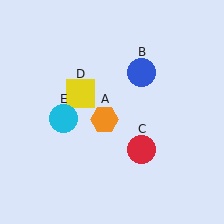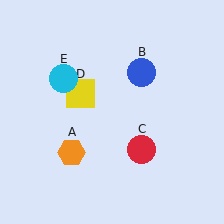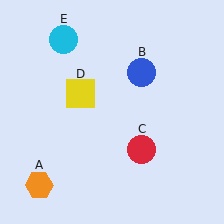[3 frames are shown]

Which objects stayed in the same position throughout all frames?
Blue circle (object B) and red circle (object C) and yellow square (object D) remained stationary.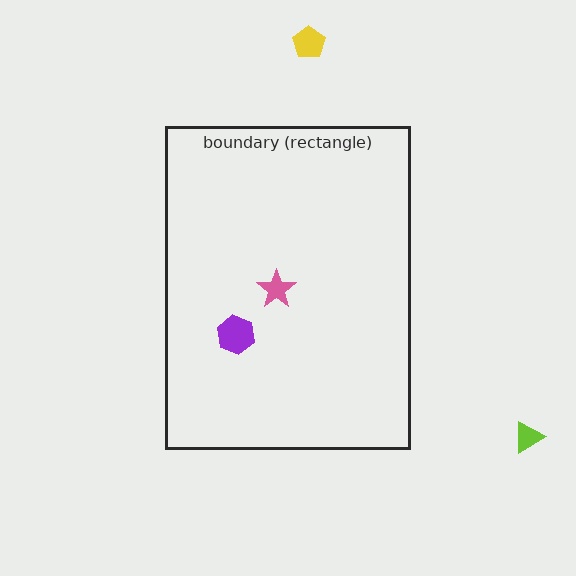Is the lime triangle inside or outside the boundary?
Outside.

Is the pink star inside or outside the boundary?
Inside.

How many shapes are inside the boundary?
2 inside, 2 outside.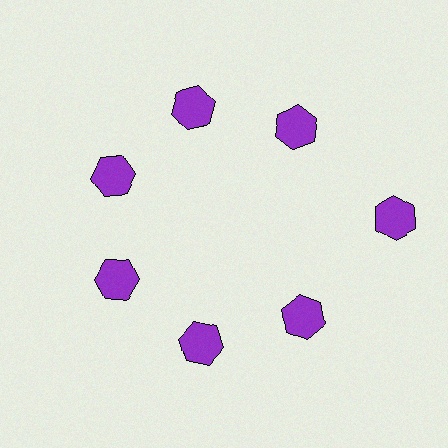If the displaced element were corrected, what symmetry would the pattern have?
It would have 7-fold rotational symmetry — the pattern would map onto itself every 51 degrees.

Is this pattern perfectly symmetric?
No. The 7 purple hexagons are arranged in a ring, but one element near the 3 o'clock position is pushed outward from the center, breaking the 7-fold rotational symmetry.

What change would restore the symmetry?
The symmetry would be restored by moving it inward, back onto the ring so that all 7 hexagons sit at equal angles and equal distance from the center.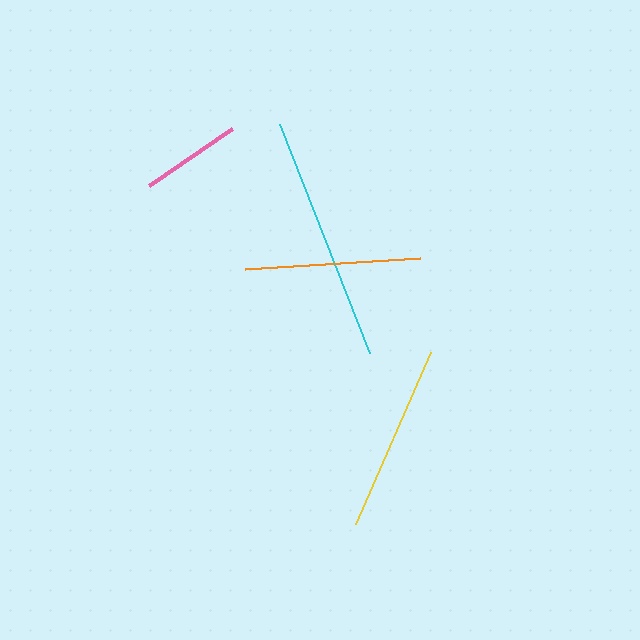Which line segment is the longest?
The cyan line is the longest at approximately 246 pixels.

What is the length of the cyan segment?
The cyan segment is approximately 246 pixels long.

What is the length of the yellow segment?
The yellow segment is approximately 188 pixels long.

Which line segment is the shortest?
The pink line is the shortest at approximately 101 pixels.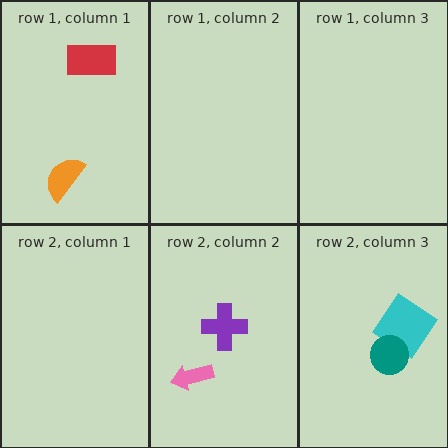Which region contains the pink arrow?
The row 2, column 2 region.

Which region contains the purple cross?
The row 2, column 2 region.